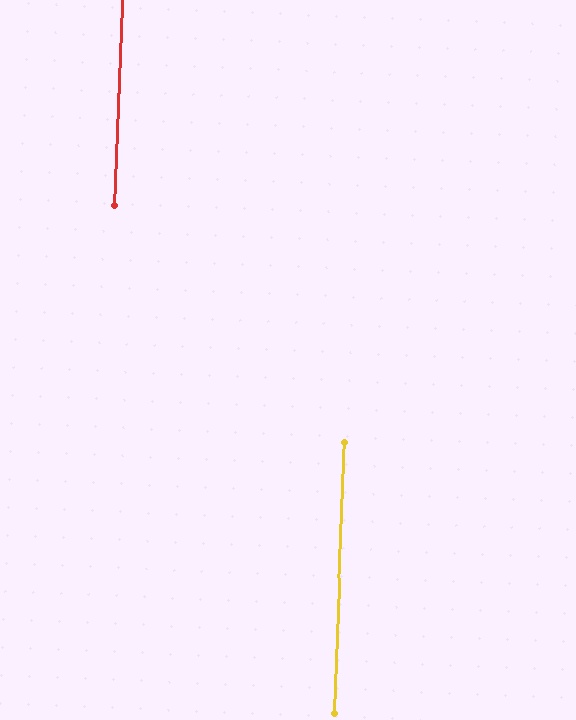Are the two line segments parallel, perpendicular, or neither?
Parallel — their directions differ by only 0.3°.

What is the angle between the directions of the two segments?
Approximately 0 degrees.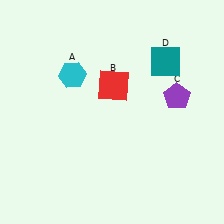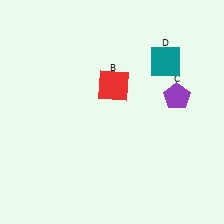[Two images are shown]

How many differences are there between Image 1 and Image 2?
There is 1 difference between the two images.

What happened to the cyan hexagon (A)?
The cyan hexagon (A) was removed in Image 2. It was in the top-left area of Image 1.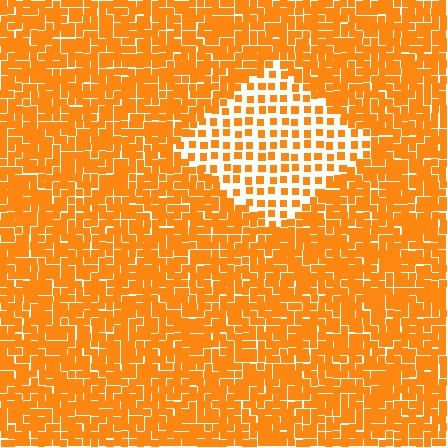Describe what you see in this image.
The image contains small orange elements arranged at two different densities. A diamond-shaped region is visible where the elements are less densely packed than the surrounding area.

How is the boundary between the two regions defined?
The boundary is defined by a change in element density (approximately 2.4x ratio). All elements are the same color, size, and shape.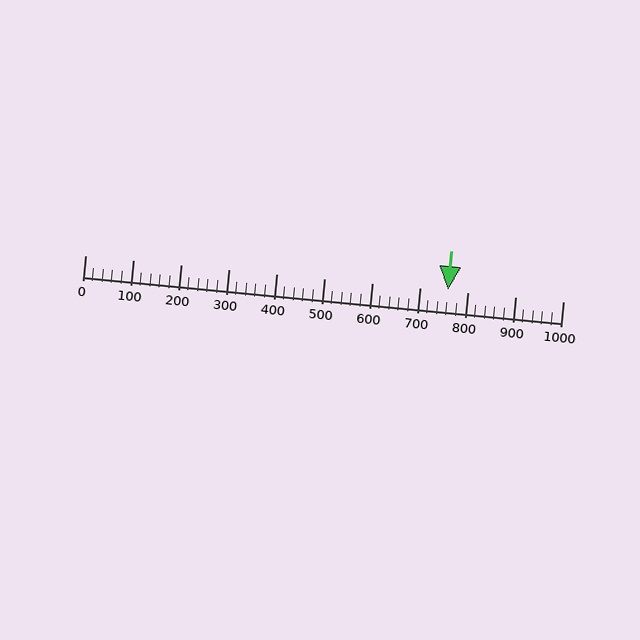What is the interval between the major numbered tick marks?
The major tick marks are spaced 100 units apart.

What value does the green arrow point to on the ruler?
The green arrow points to approximately 760.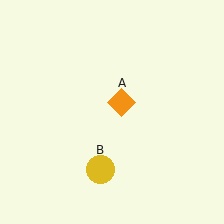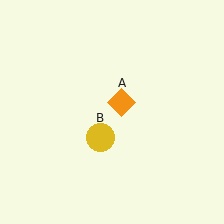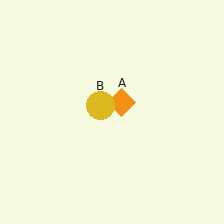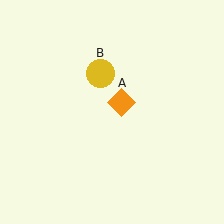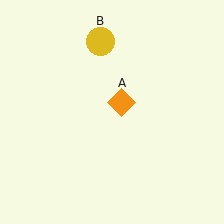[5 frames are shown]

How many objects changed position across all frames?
1 object changed position: yellow circle (object B).